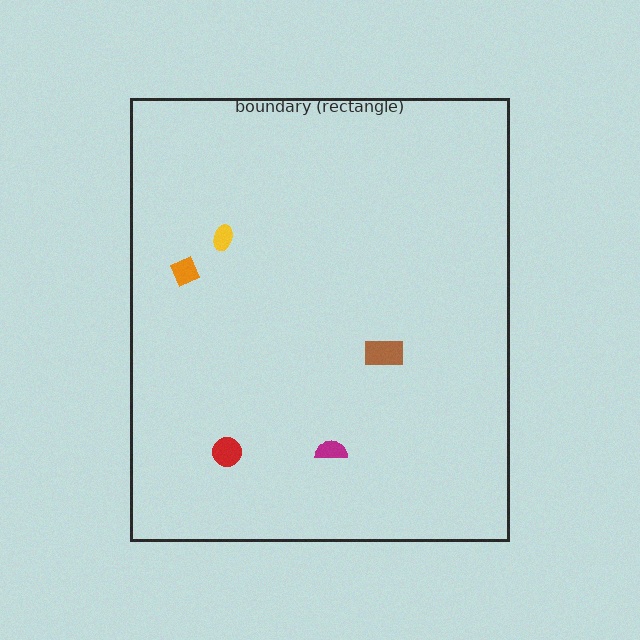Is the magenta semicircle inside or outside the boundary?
Inside.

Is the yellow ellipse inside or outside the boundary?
Inside.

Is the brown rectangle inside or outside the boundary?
Inside.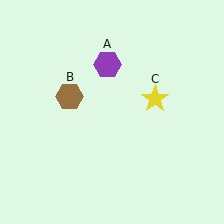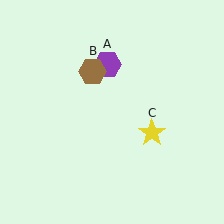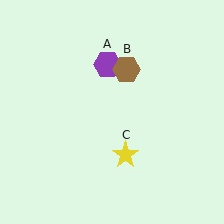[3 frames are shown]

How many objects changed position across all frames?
2 objects changed position: brown hexagon (object B), yellow star (object C).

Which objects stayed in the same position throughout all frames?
Purple hexagon (object A) remained stationary.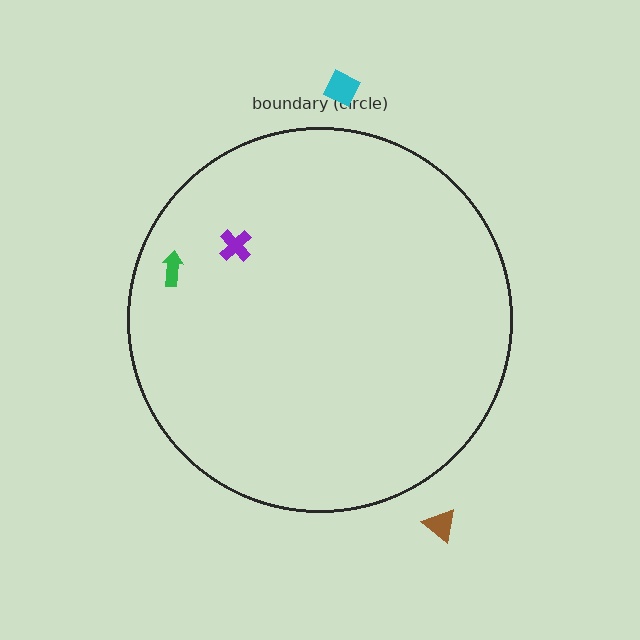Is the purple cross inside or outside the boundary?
Inside.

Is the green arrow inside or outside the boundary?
Inside.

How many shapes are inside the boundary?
2 inside, 2 outside.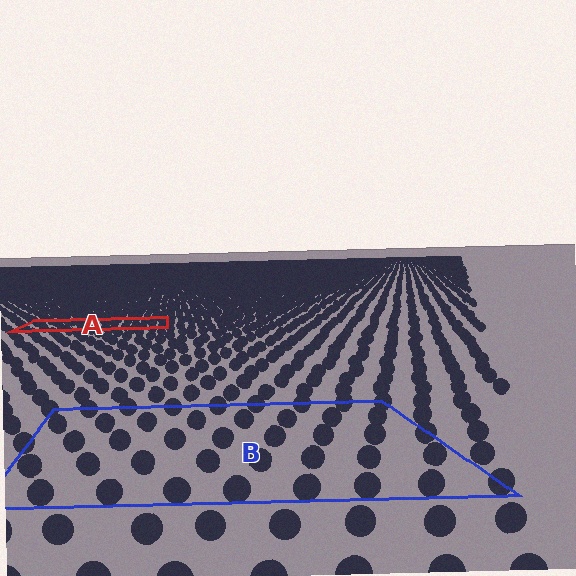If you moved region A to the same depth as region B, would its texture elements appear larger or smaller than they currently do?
They would appear larger. At a closer depth, the same texture elements are projected at a bigger on-screen size.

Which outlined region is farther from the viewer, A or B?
Region A is farther from the viewer — the texture elements inside it appear smaller and more densely packed.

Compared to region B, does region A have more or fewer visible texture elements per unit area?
Region A has more texture elements per unit area — they are packed more densely because it is farther away.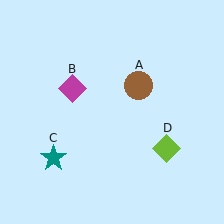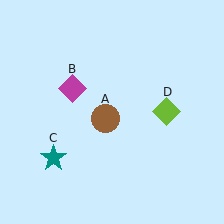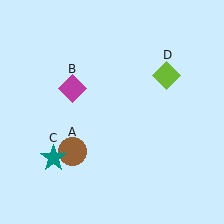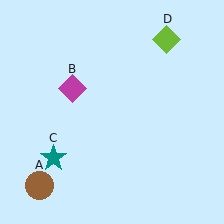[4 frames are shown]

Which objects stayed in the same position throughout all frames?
Magenta diamond (object B) and teal star (object C) remained stationary.